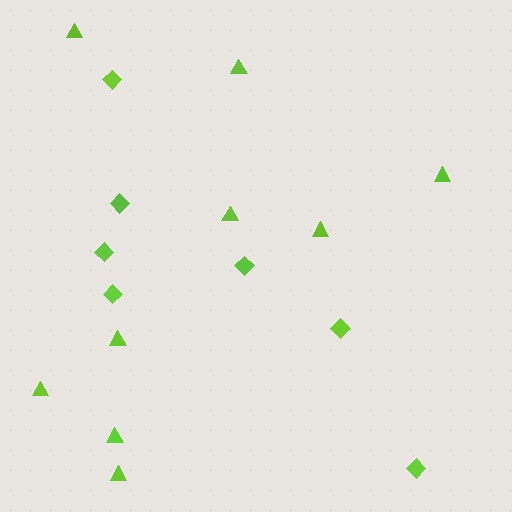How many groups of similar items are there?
There are 2 groups: one group of triangles (9) and one group of diamonds (7).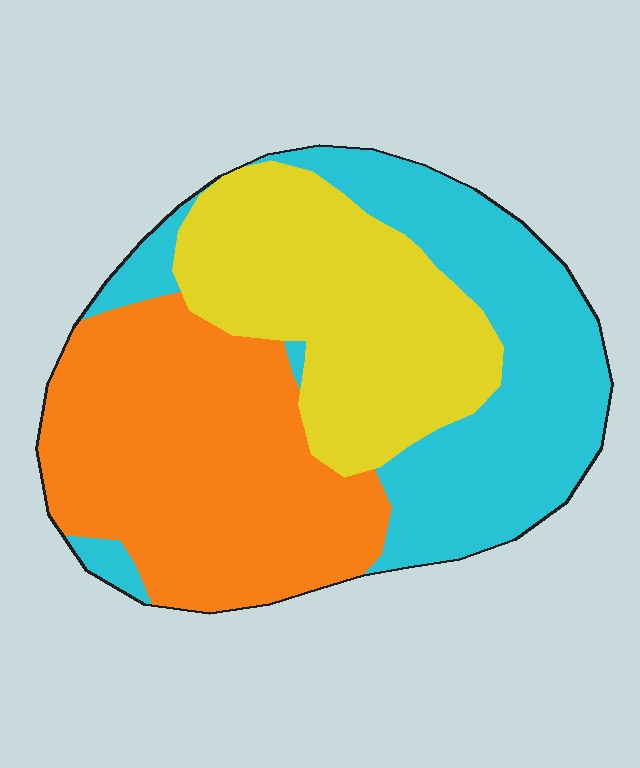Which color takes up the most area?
Orange, at roughly 40%.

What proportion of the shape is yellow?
Yellow covers 30% of the shape.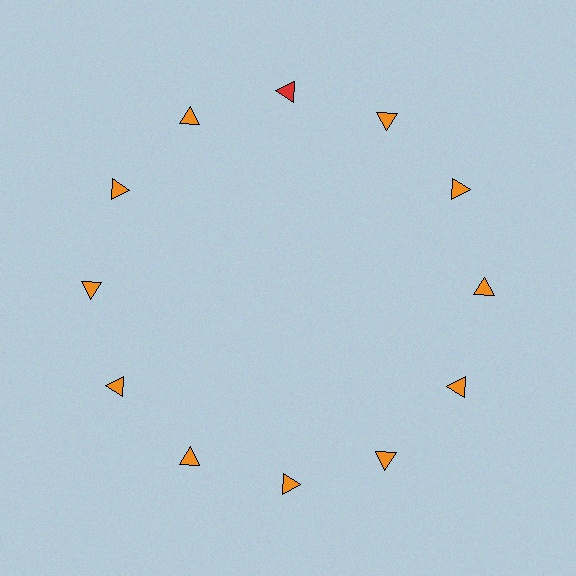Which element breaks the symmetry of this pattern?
The red triangle at roughly the 12 o'clock position breaks the symmetry. All other shapes are orange triangles.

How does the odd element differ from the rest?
It has a different color: red instead of orange.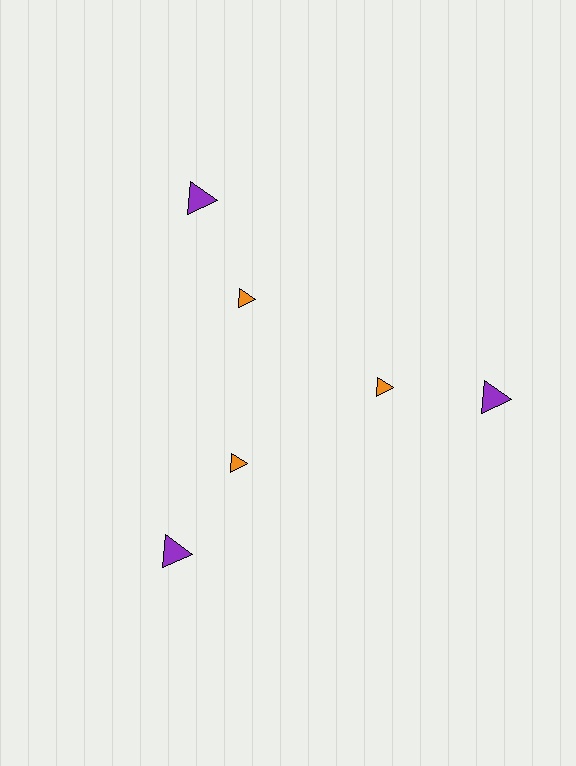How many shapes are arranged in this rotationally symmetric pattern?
There are 6 shapes, arranged in 3 groups of 2.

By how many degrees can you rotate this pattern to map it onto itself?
The pattern maps onto itself every 120 degrees of rotation.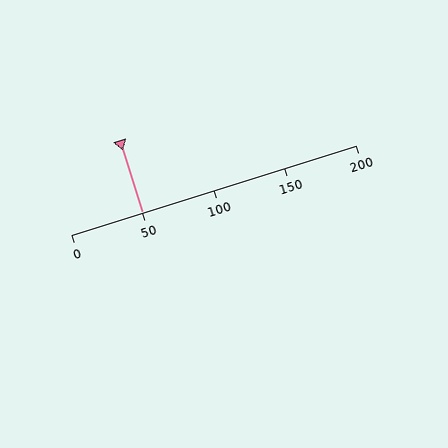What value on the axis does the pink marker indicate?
The marker indicates approximately 50.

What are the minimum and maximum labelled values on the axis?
The axis runs from 0 to 200.